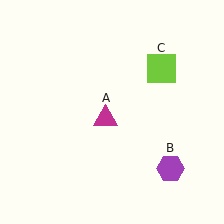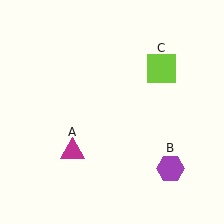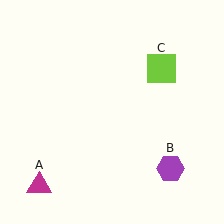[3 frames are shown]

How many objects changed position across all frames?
1 object changed position: magenta triangle (object A).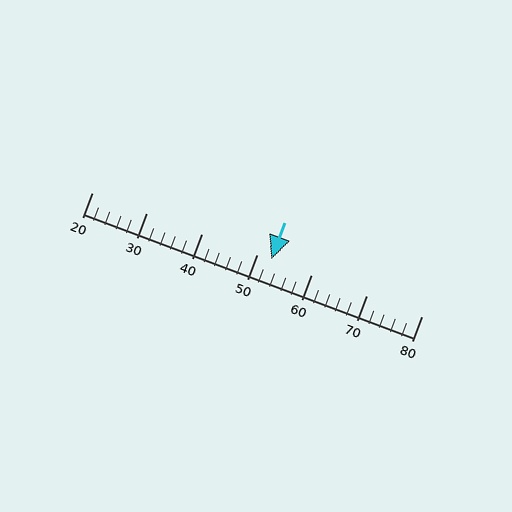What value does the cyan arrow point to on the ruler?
The cyan arrow points to approximately 53.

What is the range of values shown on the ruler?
The ruler shows values from 20 to 80.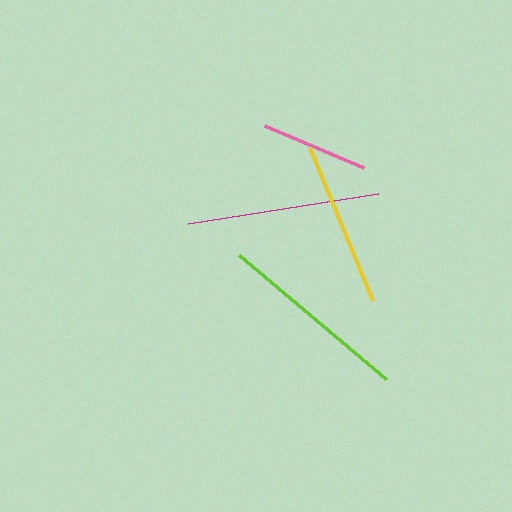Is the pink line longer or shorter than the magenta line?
The magenta line is longer than the pink line.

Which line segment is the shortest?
The pink line is the shortest at approximately 108 pixels.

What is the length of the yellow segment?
The yellow segment is approximately 165 pixels long.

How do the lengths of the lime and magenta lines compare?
The lime and magenta lines are approximately the same length.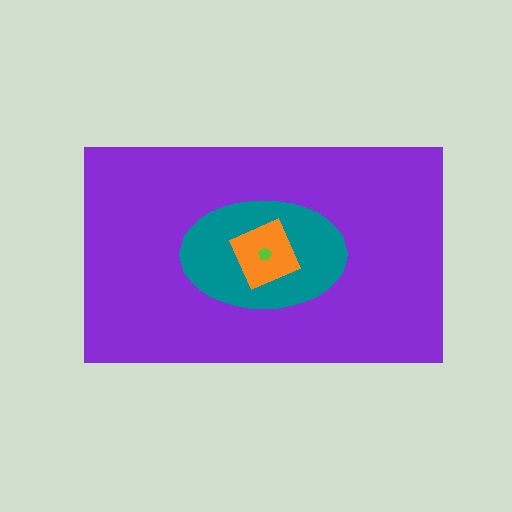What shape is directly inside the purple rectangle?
The teal ellipse.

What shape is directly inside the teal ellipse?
The orange square.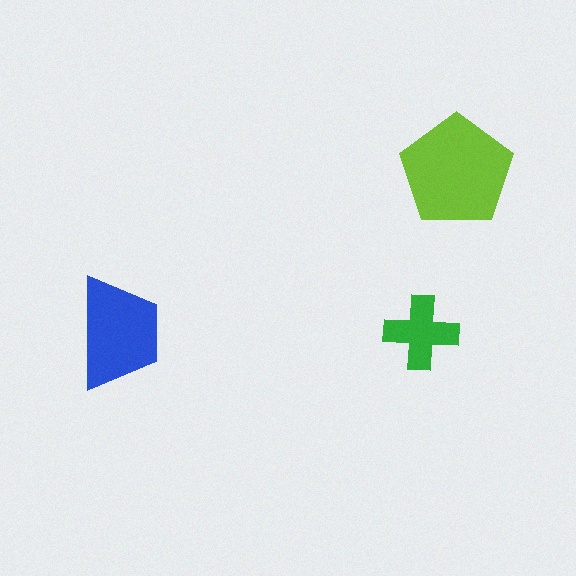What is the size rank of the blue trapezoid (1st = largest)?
2nd.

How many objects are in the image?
There are 3 objects in the image.